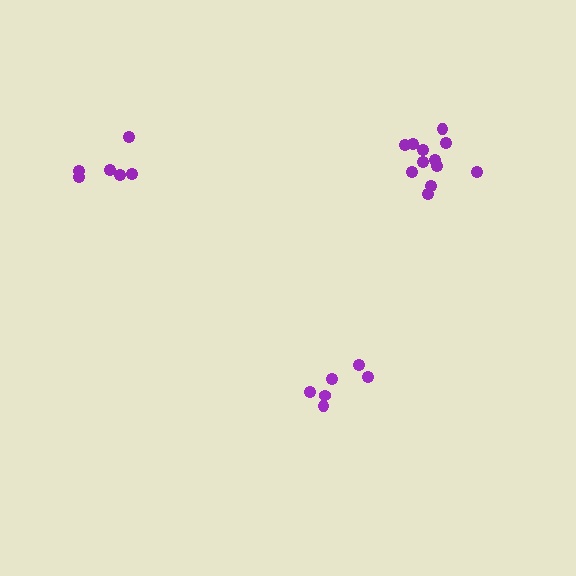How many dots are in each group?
Group 1: 6 dots, Group 2: 6 dots, Group 3: 12 dots (24 total).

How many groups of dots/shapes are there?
There are 3 groups.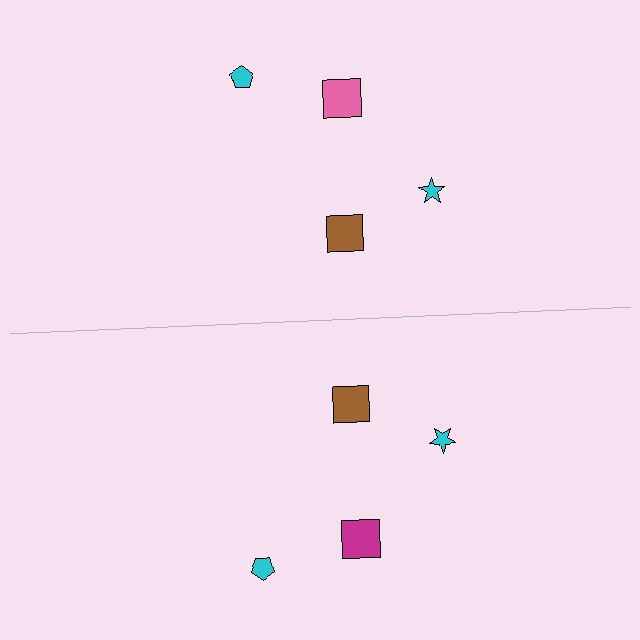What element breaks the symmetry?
The magenta square on the bottom side breaks the symmetry — its mirror counterpart is pink.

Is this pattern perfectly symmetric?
No, the pattern is not perfectly symmetric. The magenta square on the bottom side breaks the symmetry — its mirror counterpart is pink.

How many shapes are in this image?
There are 8 shapes in this image.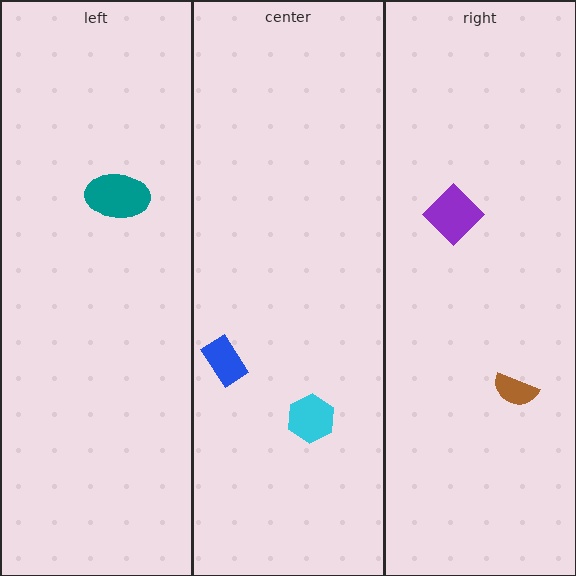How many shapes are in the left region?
1.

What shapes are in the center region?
The cyan hexagon, the blue rectangle.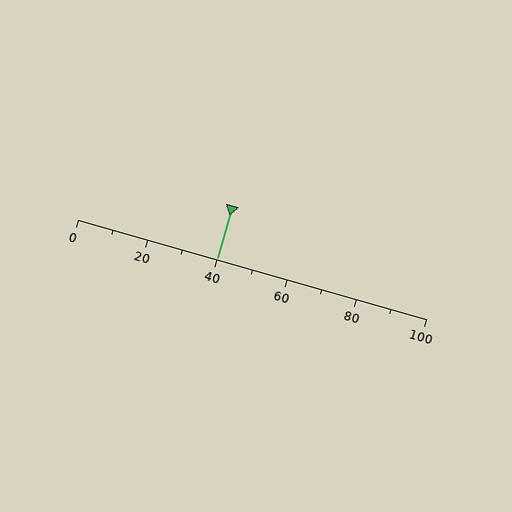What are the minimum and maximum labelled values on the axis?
The axis runs from 0 to 100.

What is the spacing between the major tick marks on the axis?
The major ticks are spaced 20 apart.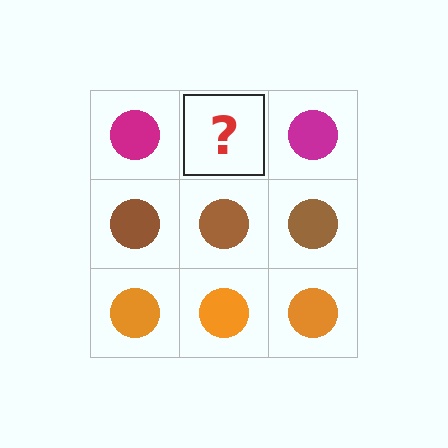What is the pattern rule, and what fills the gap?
The rule is that each row has a consistent color. The gap should be filled with a magenta circle.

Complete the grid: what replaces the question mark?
The question mark should be replaced with a magenta circle.